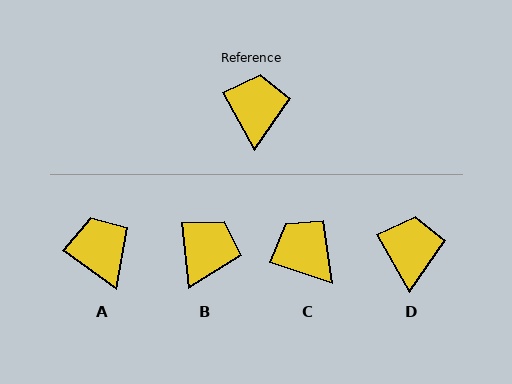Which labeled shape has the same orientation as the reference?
D.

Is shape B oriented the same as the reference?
No, it is off by about 24 degrees.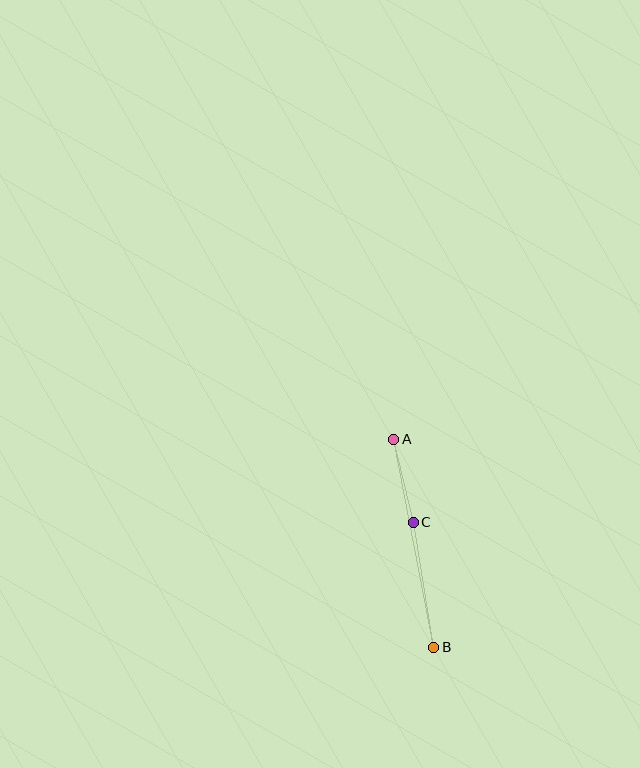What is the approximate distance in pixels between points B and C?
The distance between B and C is approximately 127 pixels.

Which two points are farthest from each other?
Points A and B are farthest from each other.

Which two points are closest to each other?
Points A and C are closest to each other.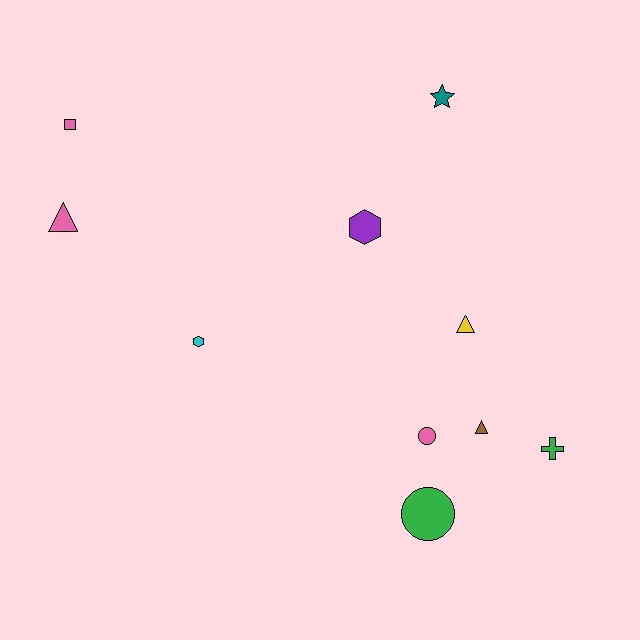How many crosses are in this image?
There is 1 cross.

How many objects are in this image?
There are 10 objects.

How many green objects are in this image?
There are 2 green objects.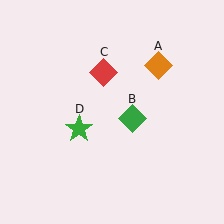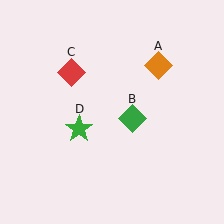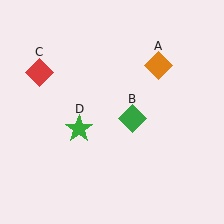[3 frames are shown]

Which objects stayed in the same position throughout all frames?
Orange diamond (object A) and green diamond (object B) and green star (object D) remained stationary.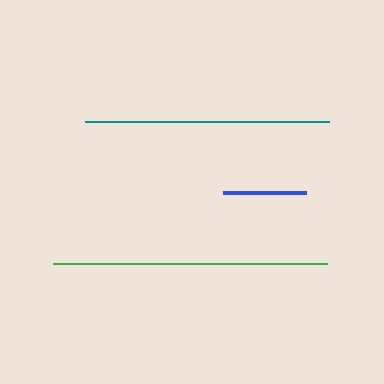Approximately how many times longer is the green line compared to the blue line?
The green line is approximately 3.3 times the length of the blue line.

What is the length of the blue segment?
The blue segment is approximately 83 pixels long.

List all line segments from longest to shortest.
From longest to shortest: green, teal, blue.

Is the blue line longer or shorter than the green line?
The green line is longer than the blue line.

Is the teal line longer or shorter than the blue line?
The teal line is longer than the blue line.